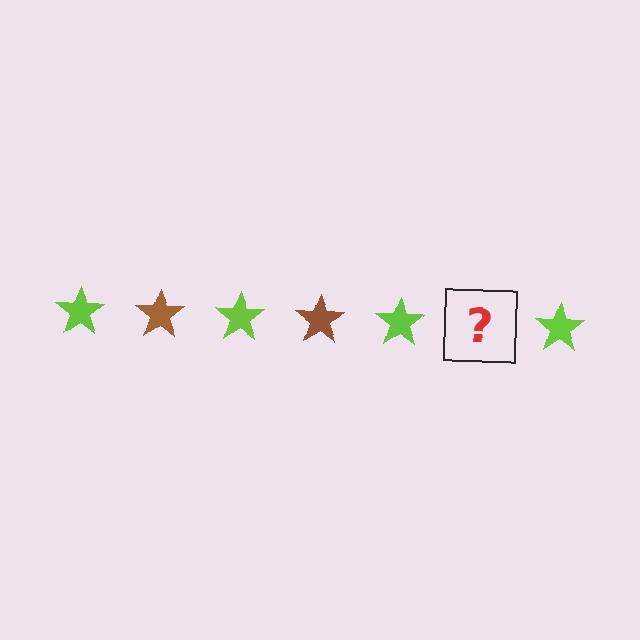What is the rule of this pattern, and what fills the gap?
The rule is that the pattern cycles through lime, brown stars. The gap should be filled with a brown star.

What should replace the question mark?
The question mark should be replaced with a brown star.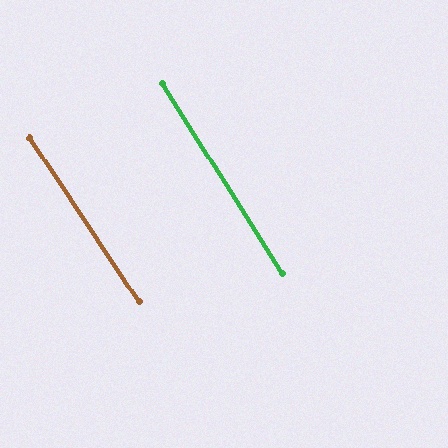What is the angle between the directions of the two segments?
Approximately 2 degrees.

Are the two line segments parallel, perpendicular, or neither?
Parallel — their directions differ by only 1.6°.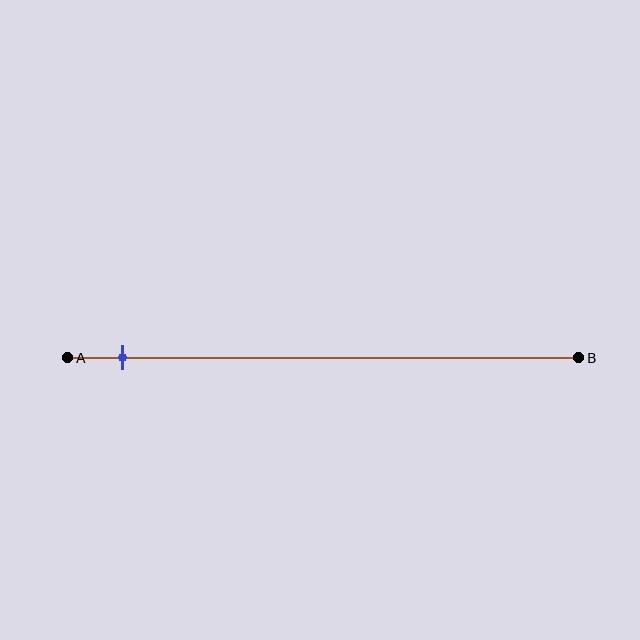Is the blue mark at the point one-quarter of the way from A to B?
No, the mark is at about 10% from A, not at the 25% one-quarter point.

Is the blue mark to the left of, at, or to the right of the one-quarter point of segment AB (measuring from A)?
The blue mark is to the left of the one-quarter point of segment AB.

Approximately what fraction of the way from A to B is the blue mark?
The blue mark is approximately 10% of the way from A to B.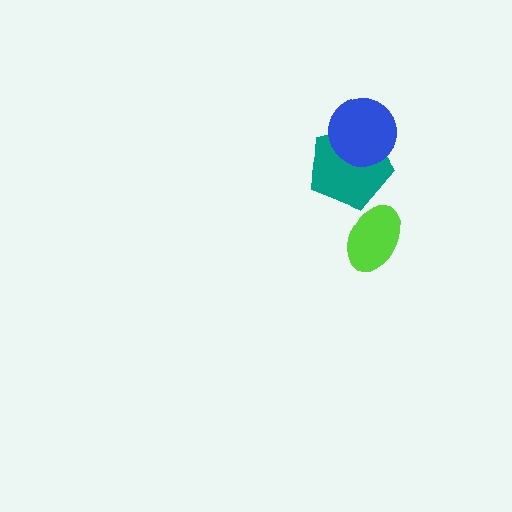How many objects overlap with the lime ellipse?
0 objects overlap with the lime ellipse.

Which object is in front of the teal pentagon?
The blue circle is in front of the teal pentagon.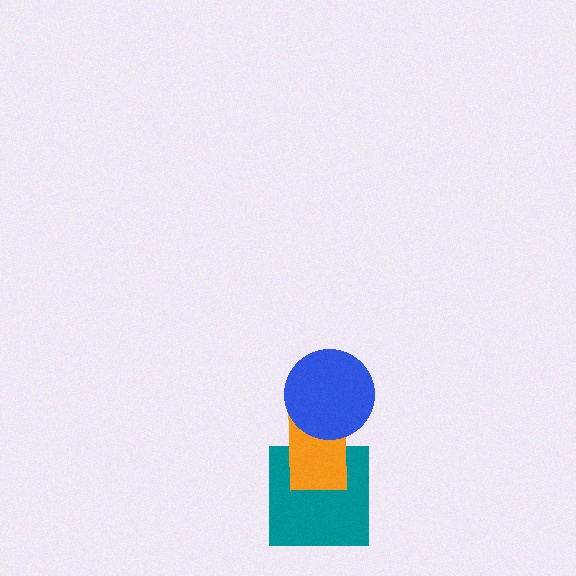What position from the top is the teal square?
The teal square is 3rd from the top.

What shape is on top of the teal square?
The orange rectangle is on top of the teal square.